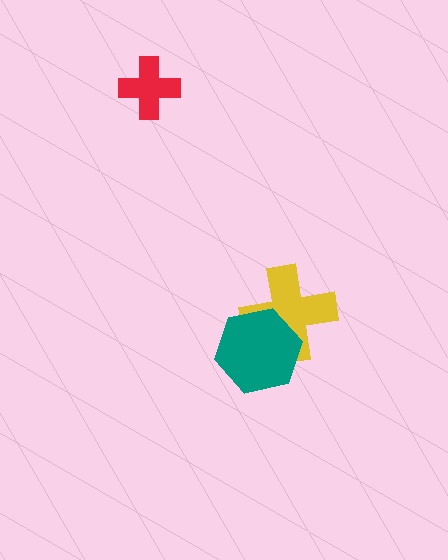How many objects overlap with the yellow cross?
1 object overlaps with the yellow cross.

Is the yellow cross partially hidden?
Yes, it is partially covered by another shape.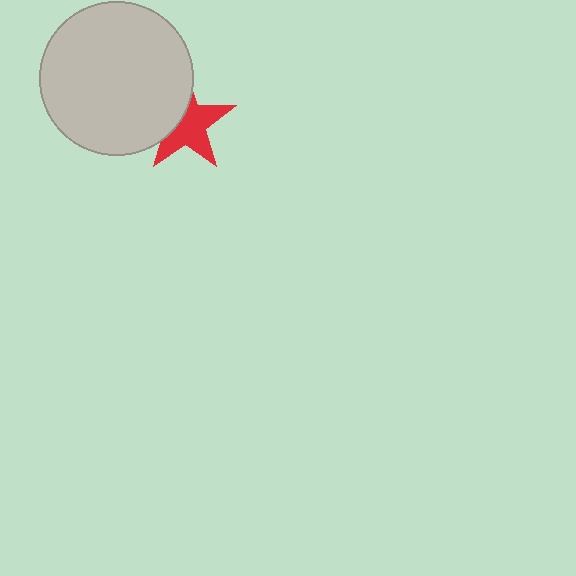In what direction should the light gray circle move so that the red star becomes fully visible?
The light gray circle should move left. That is the shortest direction to clear the overlap and leave the red star fully visible.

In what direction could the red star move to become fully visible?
The red star could move right. That would shift it out from behind the light gray circle entirely.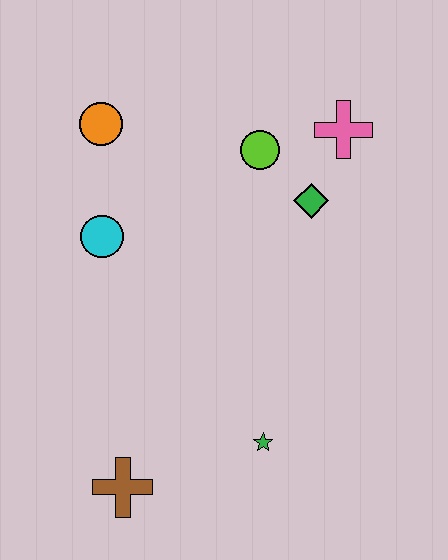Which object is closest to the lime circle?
The green diamond is closest to the lime circle.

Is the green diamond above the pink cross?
No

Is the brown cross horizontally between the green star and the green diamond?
No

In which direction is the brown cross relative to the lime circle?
The brown cross is below the lime circle.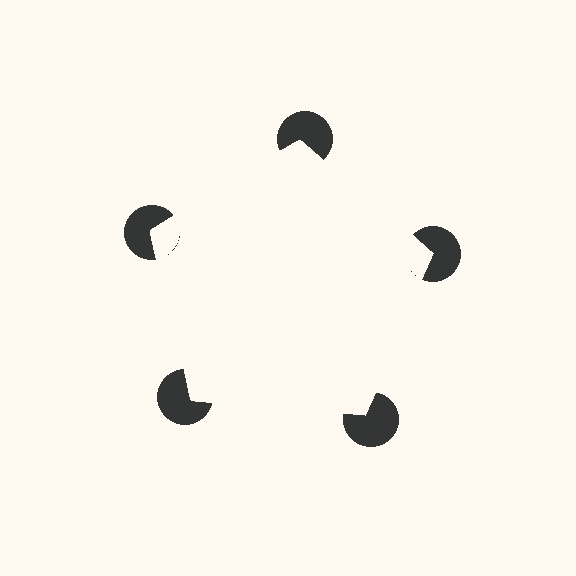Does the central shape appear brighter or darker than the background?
It typically appears slightly brighter than the background, even though no actual brightness change is drawn.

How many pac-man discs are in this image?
There are 5 — one at each vertex of the illusory pentagon.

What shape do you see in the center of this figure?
An illusory pentagon — its edges are inferred from the aligned wedge cuts in the pac-man discs, not physically drawn.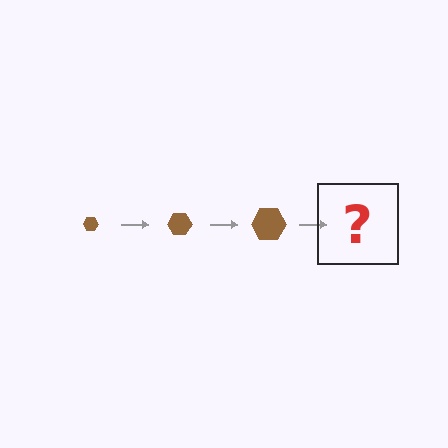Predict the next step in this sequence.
The next step is a brown hexagon, larger than the previous one.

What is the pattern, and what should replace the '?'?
The pattern is that the hexagon gets progressively larger each step. The '?' should be a brown hexagon, larger than the previous one.